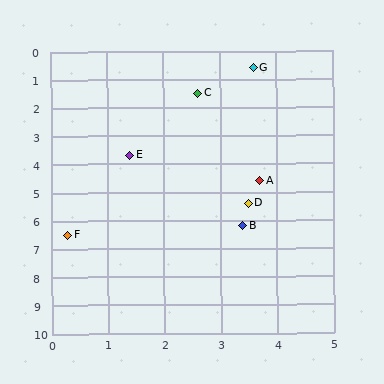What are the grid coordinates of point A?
Point A is at approximately (3.7, 4.6).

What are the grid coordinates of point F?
Point F is at approximately (0.3, 6.5).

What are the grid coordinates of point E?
Point E is at approximately (1.4, 3.7).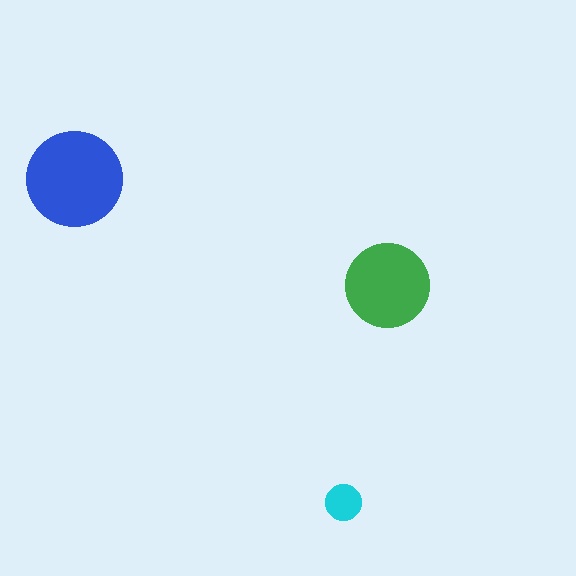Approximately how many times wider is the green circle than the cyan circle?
About 2.5 times wider.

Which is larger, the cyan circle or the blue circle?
The blue one.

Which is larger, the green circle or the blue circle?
The blue one.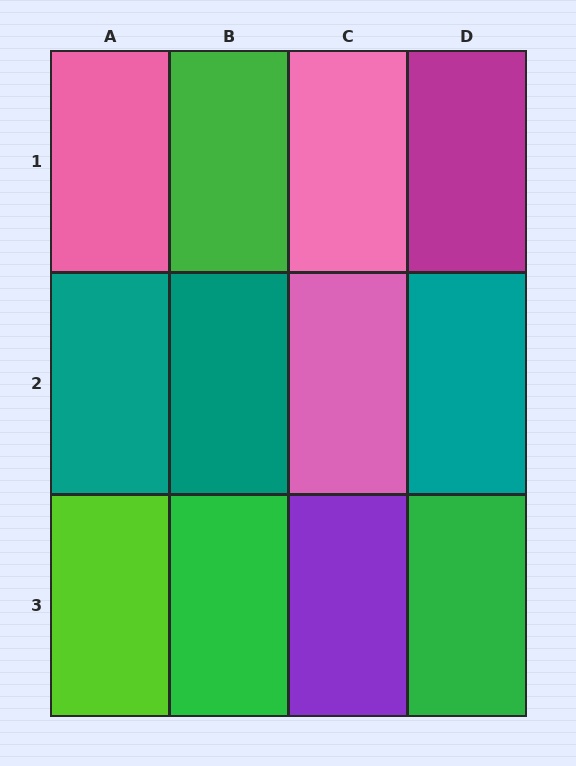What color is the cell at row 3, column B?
Green.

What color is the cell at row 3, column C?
Purple.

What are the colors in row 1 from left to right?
Pink, green, pink, magenta.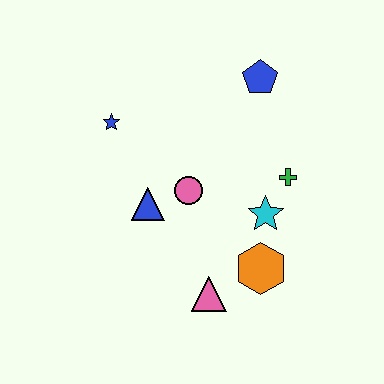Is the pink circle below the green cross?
Yes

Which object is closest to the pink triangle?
The orange hexagon is closest to the pink triangle.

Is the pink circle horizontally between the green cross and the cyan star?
No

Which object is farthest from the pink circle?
The blue pentagon is farthest from the pink circle.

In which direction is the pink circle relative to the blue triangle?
The pink circle is to the right of the blue triangle.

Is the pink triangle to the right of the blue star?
Yes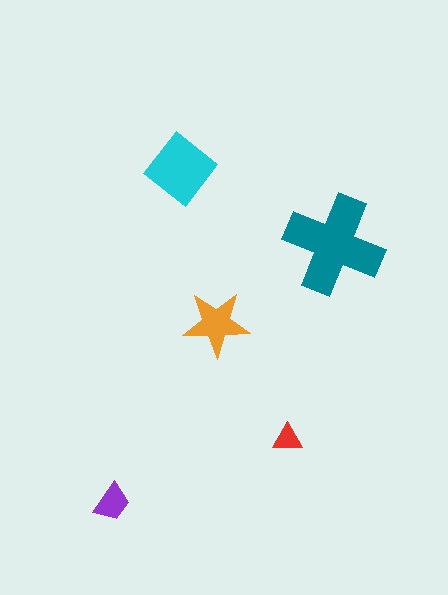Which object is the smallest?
The red triangle.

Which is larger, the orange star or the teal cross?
The teal cross.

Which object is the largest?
The teal cross.